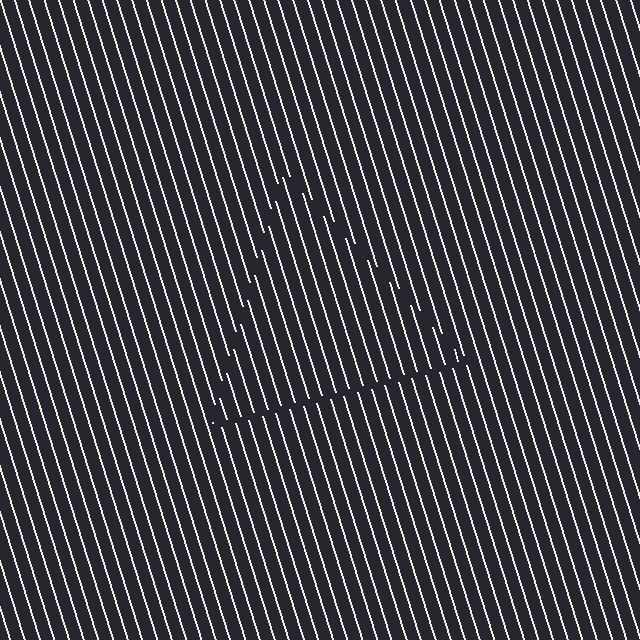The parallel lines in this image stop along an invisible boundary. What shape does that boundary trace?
An illusory triangle. The interior of the shape contains the same grating, shifted by half a period — the contour is defined by the phase discontinuity where line-ends from the inner and outer gratings abut.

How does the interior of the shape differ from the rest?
The interior of the shape contains the same grating, shifted by half a period — the contour is defined by the phase discontinuity where line-ends from the inner and outer gratings abut.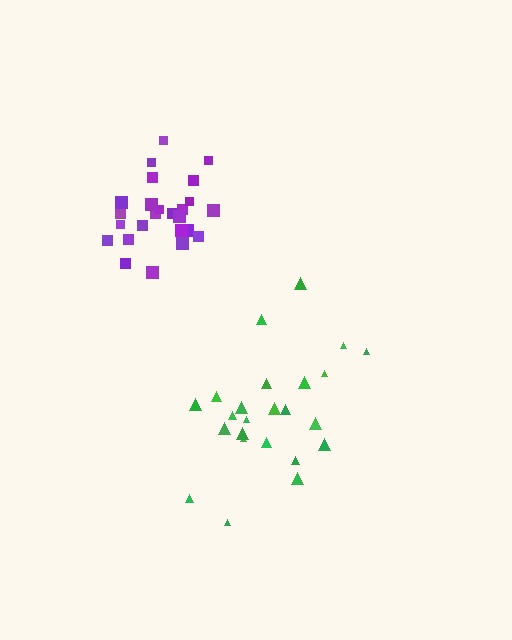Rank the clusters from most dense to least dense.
purple, green.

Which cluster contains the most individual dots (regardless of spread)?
Purple (25).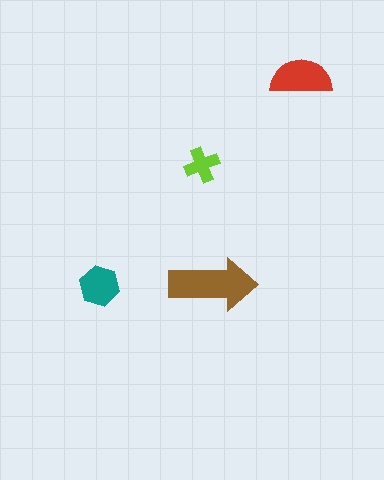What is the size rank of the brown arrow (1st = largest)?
1st.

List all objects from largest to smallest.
The brown arrow, the red semicircle, the teal hexagon, the lime cross.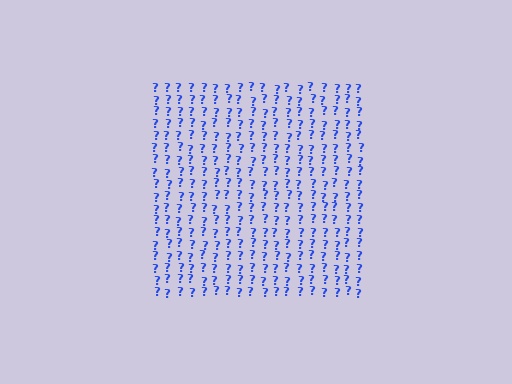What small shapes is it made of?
It is made of small question marks.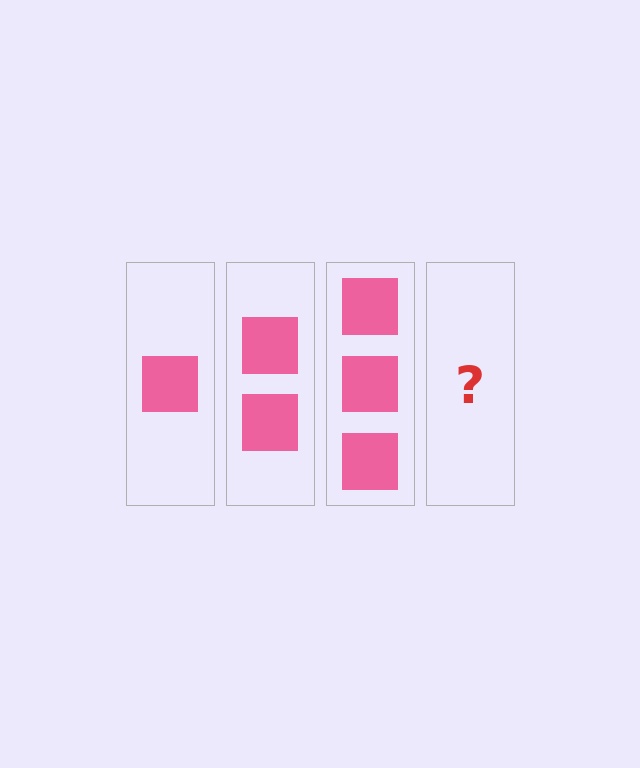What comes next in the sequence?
The next element should be 4 squares.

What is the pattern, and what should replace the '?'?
The pattern is that each step adds one more square. The '?' should be 4 squares.